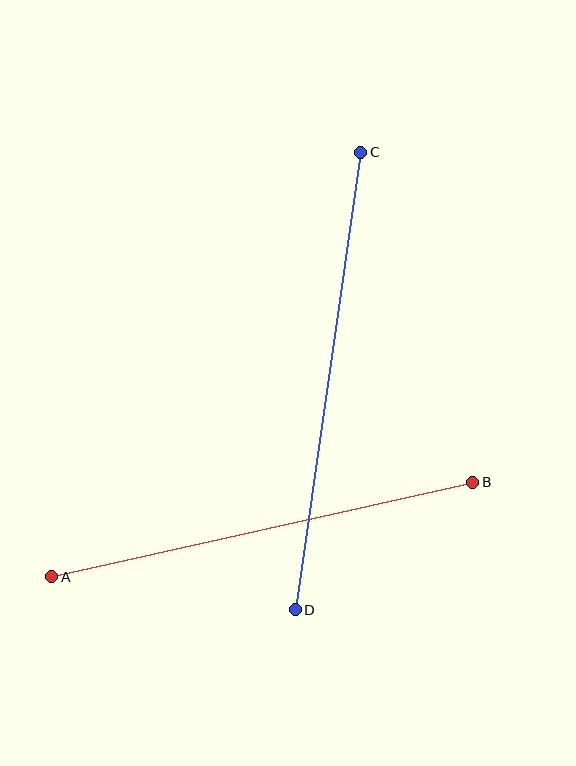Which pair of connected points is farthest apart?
Points C and D are farthest apart.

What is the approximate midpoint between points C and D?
The midpoint is at approximately (328, 381) pixels.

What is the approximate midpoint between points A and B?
The midpoint is at approximately (262, 530) pixels.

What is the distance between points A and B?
The distance is approximately 432 pixels.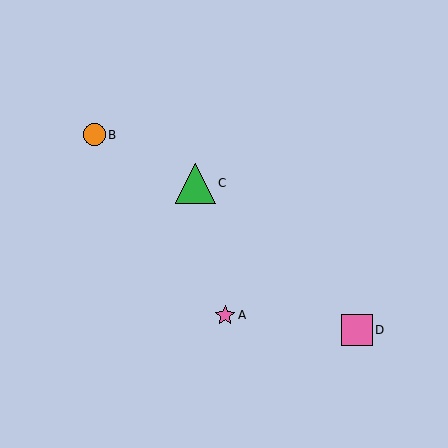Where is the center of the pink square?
The center of the pink square is at (357, 330).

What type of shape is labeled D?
Shape D is a pink square.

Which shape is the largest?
The green triangle (labeled C) is the largest.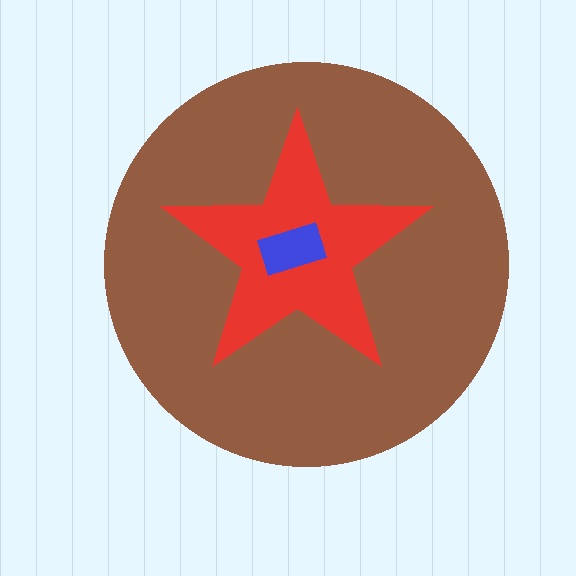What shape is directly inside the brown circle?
The red star.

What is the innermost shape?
The blue rectangle.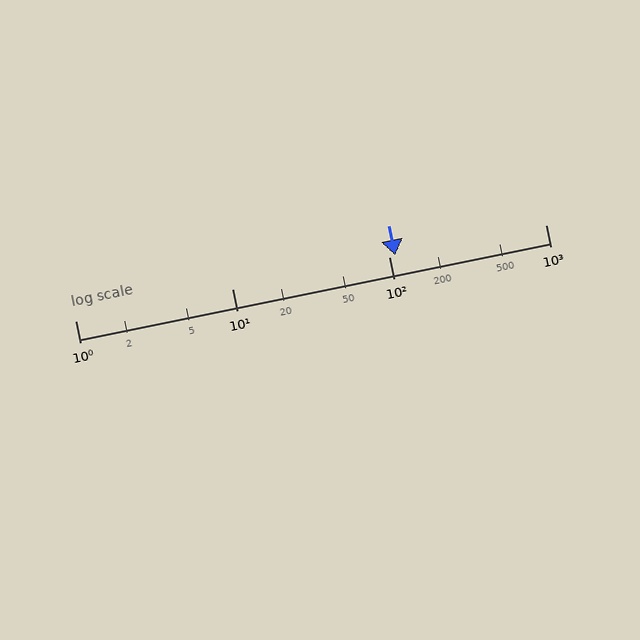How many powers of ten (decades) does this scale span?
The scale spans 3 decades, from 1 to 1000.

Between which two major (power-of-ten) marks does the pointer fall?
The pointer is between 100 and 1000.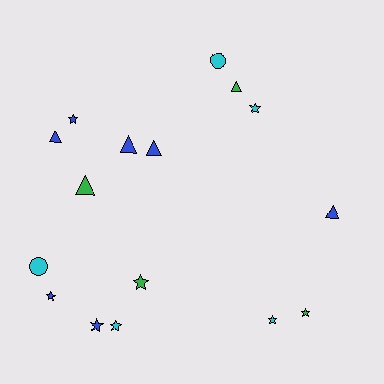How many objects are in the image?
There are 16 objects.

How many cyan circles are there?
There are 2 cyan circles.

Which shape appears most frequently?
Star, with 8 objects.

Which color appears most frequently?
Blue, with 7 objects.